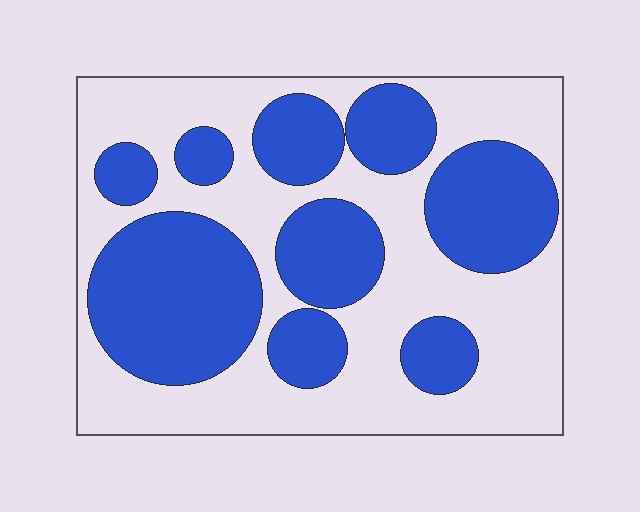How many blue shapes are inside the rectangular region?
9.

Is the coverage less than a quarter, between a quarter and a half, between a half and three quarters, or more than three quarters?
Between a quarter and a half.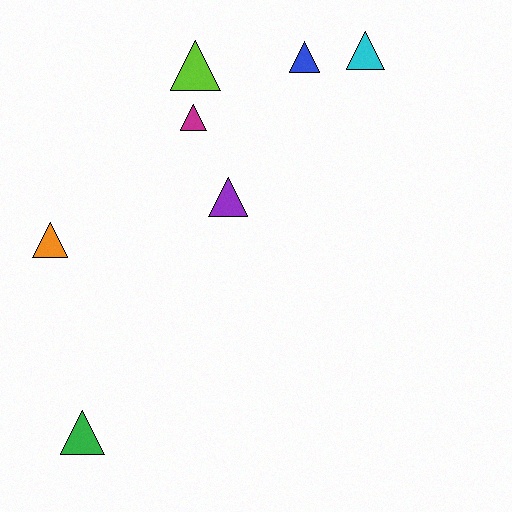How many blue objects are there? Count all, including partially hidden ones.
There is 1 blue object.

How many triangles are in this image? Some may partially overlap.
There are 7 triangles.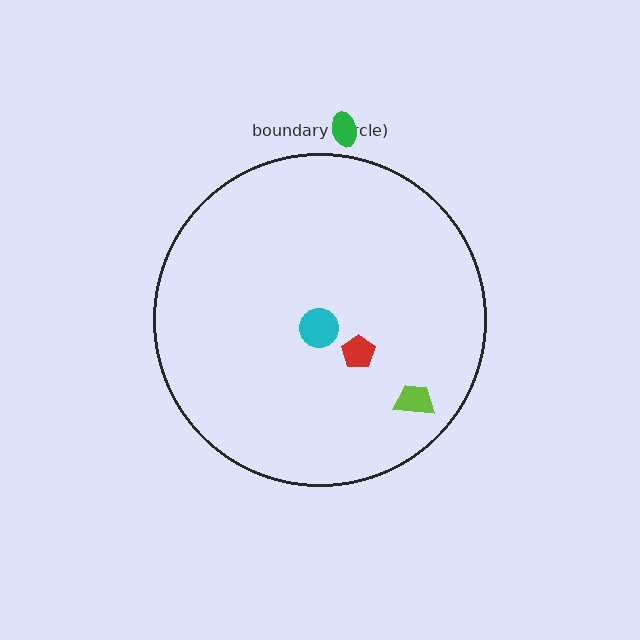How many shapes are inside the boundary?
3 inside, 1 outside.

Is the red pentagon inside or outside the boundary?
Inside.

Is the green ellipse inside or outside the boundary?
Outside.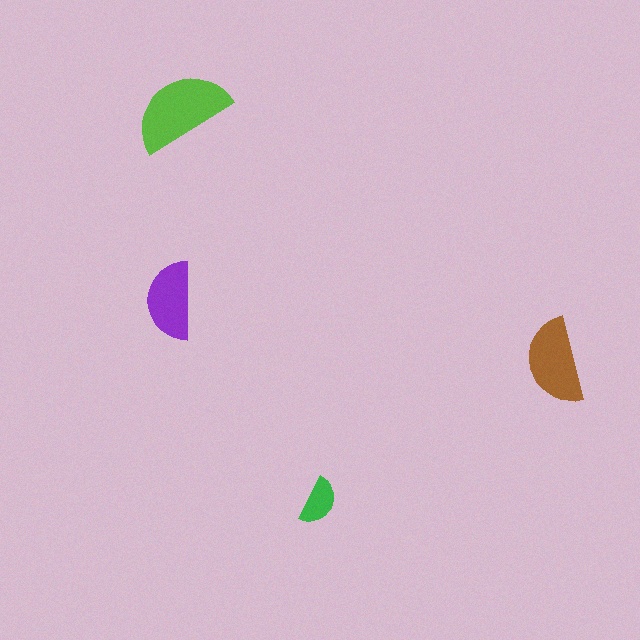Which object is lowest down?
The green semicircle is bottommost.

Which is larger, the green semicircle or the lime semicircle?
The lime one.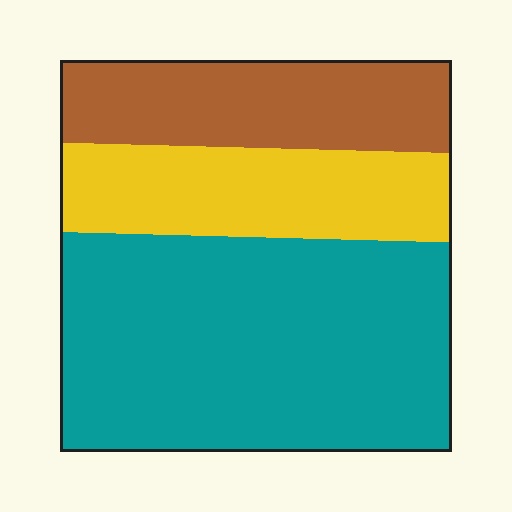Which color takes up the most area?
Teal, at roughly 55%.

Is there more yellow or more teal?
Teal.